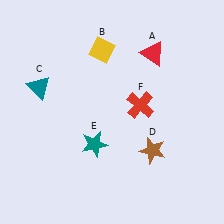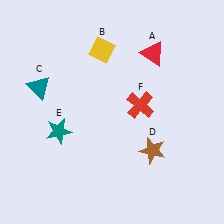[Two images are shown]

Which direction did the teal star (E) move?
The teal star (E) moved left.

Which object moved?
The teal star (E) moved left.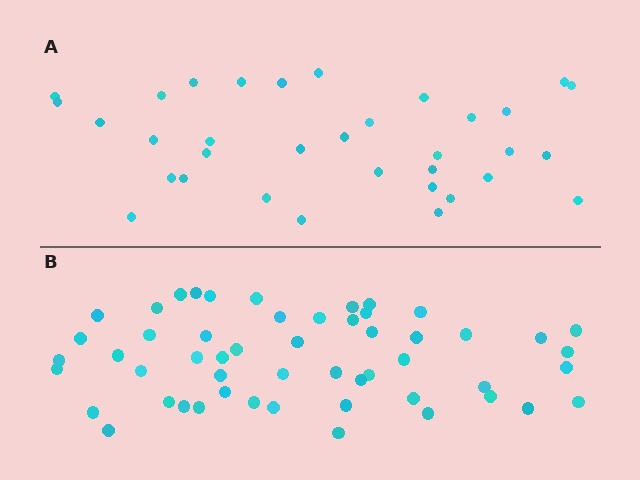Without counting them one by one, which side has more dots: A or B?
Region B (the bottom region) has more dots.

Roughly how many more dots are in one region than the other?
Region B has approximately 20 more dots than region A.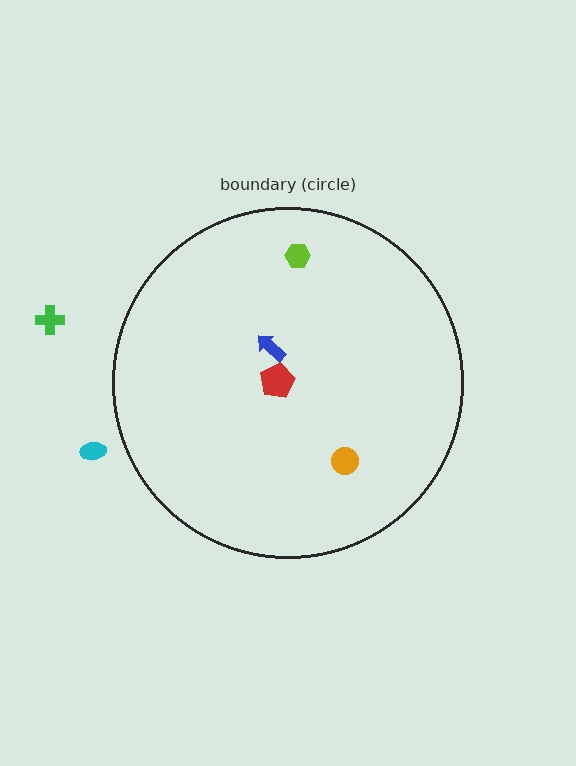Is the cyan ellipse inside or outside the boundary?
Outside.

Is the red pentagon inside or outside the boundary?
Inside.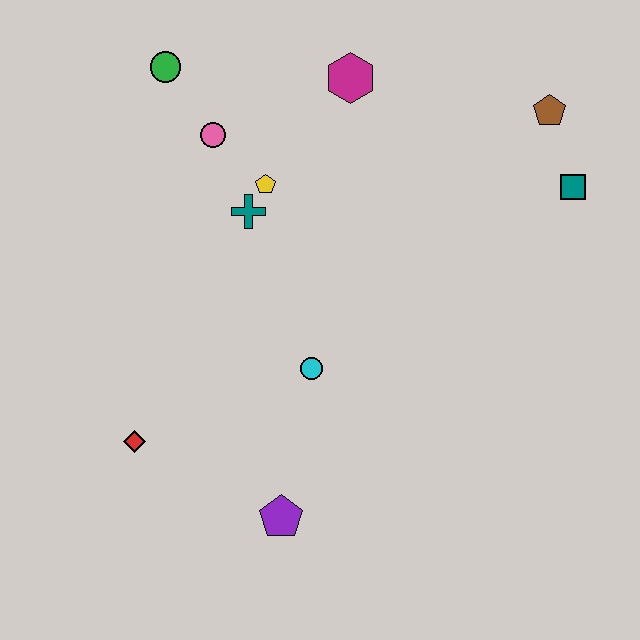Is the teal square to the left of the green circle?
No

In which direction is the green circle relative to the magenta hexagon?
The green circle is to the left of the magenta hexagon.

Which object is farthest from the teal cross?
The teal square is farthest from the teal cross.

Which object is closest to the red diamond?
The purple pentagon is closest to the red diamond.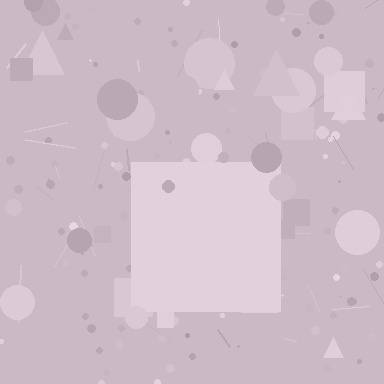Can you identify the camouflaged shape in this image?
The camouflaged shape is a square.